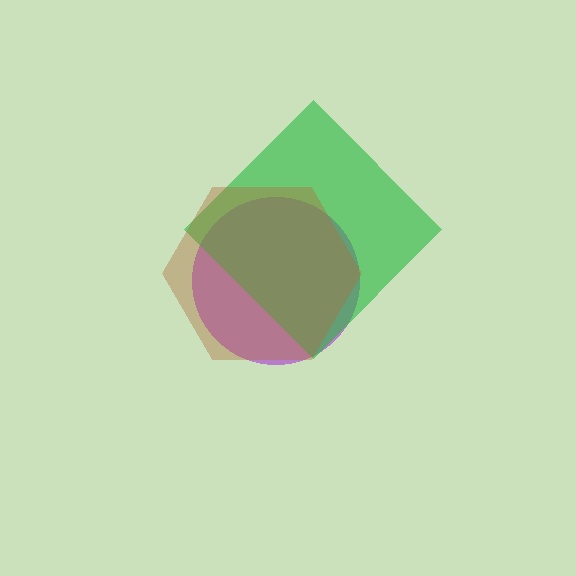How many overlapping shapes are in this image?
There are 3 overlapping shapes in the image.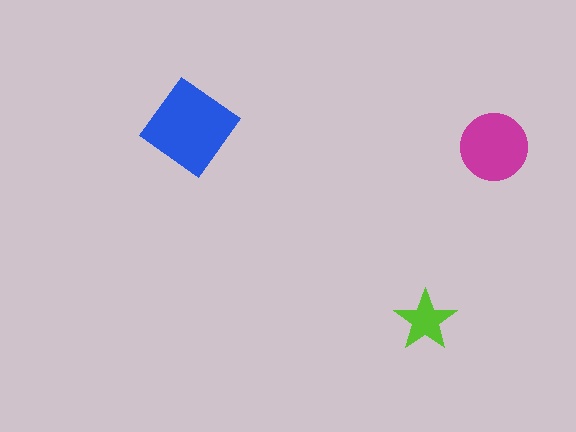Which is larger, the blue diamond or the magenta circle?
The blue diamond.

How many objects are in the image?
There are 3 objects in the image.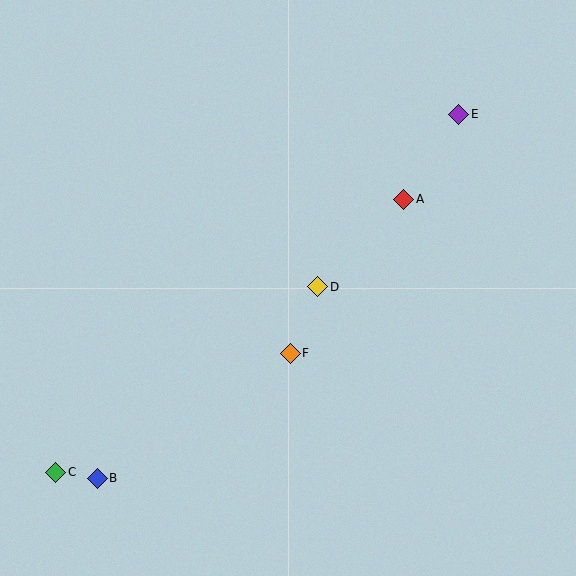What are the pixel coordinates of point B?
Point B is at (97, 478).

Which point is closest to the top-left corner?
Point D is closest to the top-left corner.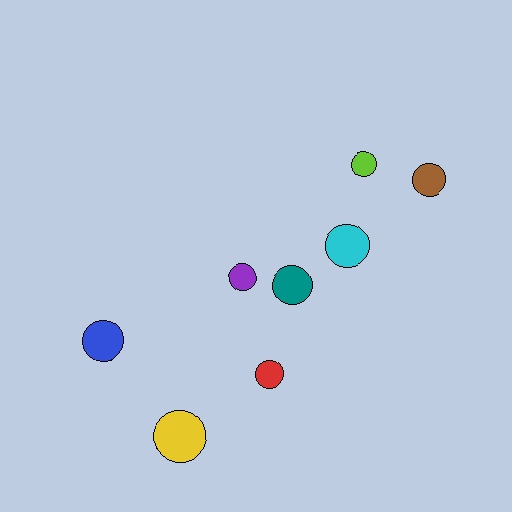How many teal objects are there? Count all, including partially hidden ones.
There is 1 teal object.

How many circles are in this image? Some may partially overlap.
There are 8 circles.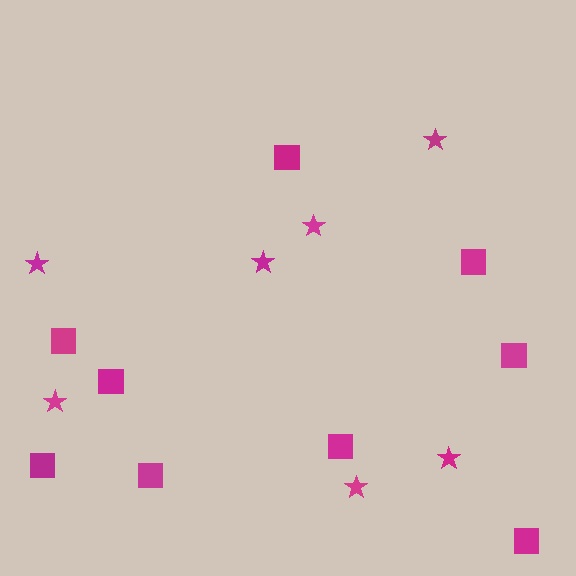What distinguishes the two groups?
There are 2 groups: one group of squares (9) and one group of stars (7).